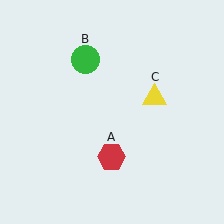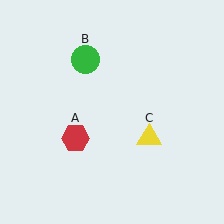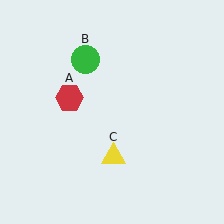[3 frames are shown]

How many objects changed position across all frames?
2 objects changed position: red hexagon (object A), yellow triangle (object C).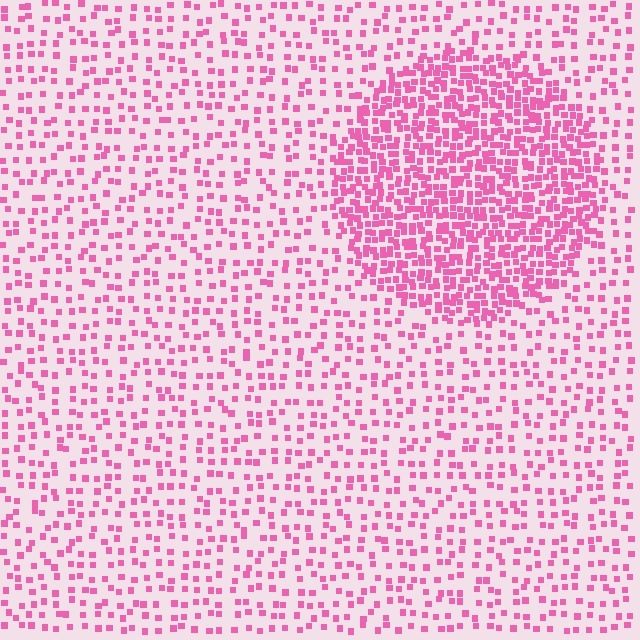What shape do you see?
I see a circle.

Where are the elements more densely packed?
The elements are more densely packed inside the circle boundary.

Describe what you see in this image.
The image contains small pink elements arranged at two different densities. A circle-shaped region is visible where the elements are more densely packed than the surrounding area.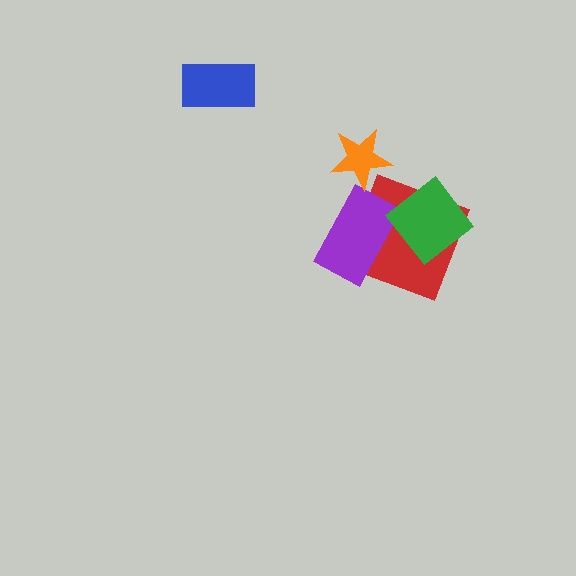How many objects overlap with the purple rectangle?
2 objects overlap with the purple rectangle.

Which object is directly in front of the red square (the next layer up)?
The purple rectangle is directly in front of the red square.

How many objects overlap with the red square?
2 objects overlap with the red square.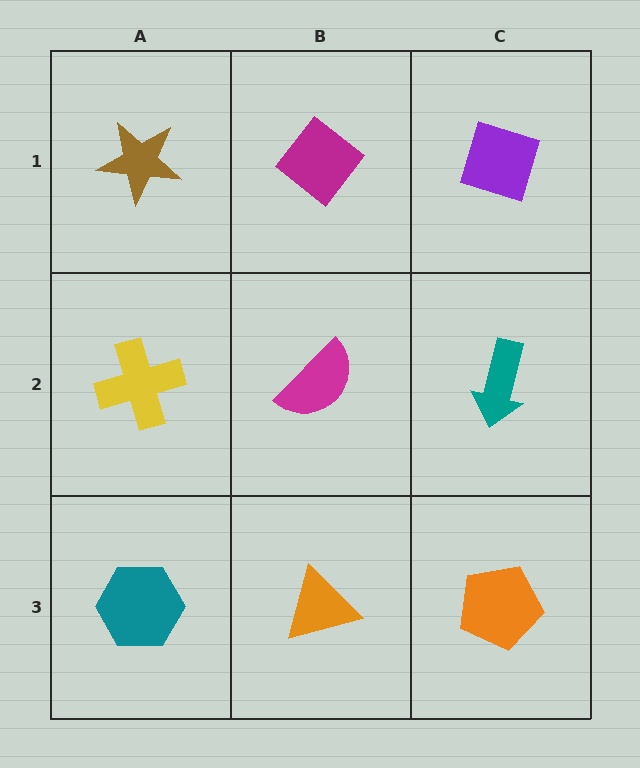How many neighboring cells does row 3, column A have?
2.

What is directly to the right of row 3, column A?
An orange triangle.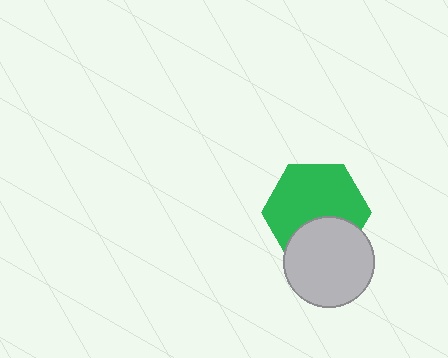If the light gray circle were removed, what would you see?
You would see the complete green hexagon.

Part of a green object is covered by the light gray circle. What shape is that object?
It is a hexagon.